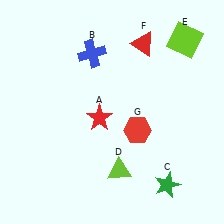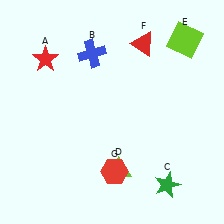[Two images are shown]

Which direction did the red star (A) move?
The red star (A) moved up.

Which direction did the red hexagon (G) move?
The red hexagon (G) moved down.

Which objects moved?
The objects that moved are: the red star (A), the red hexagon (G).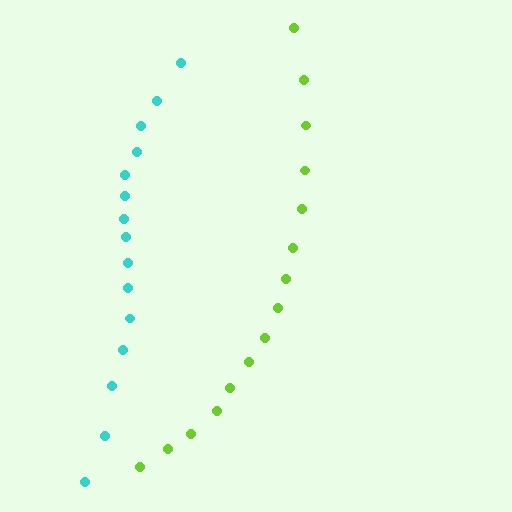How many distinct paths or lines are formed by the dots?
There are 2 distinct paths.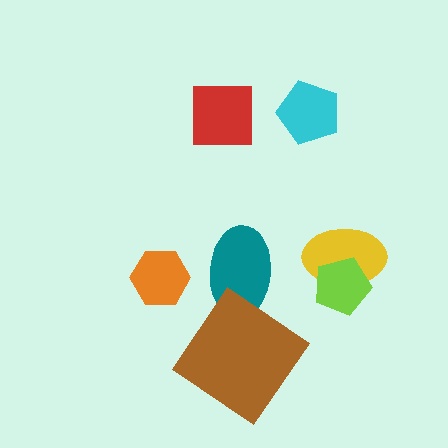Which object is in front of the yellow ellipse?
The lime pentagon is in front of the yellow ellipse.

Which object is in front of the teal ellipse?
The brown diamond is in front of the teal ellipse.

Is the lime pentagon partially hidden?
No, no other shape covers it.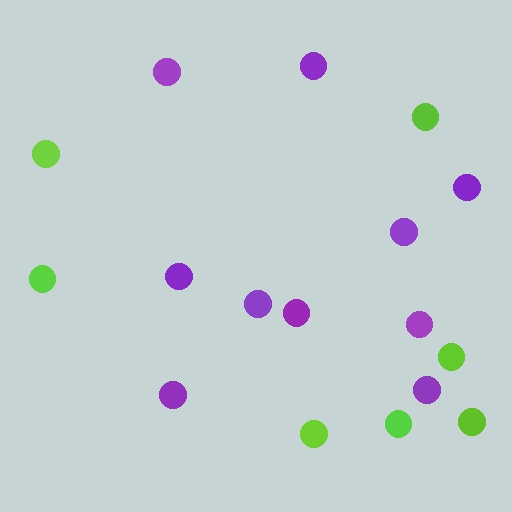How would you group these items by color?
There are 2 groups: one group of purple circles (10) and one group of lime circles (7).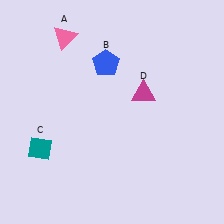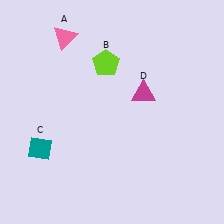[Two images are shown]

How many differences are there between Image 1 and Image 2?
There is 1 difference between the two images.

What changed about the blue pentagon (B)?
In Image 1, B is blue. In Image 2, it changed to lime.